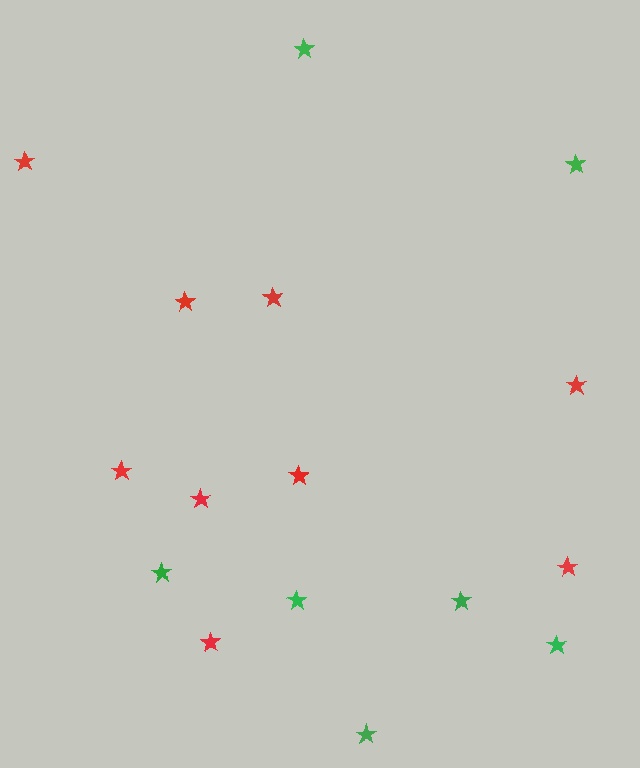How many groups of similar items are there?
There are 2 groups: one group of red stars (9) and one group of green stars (7).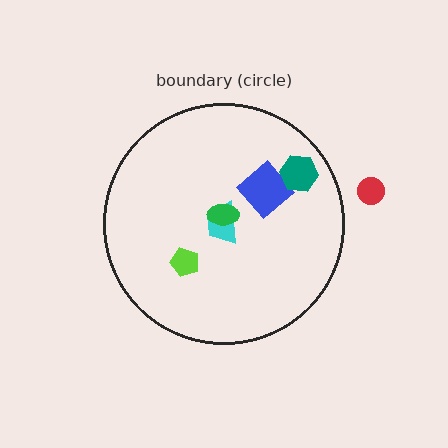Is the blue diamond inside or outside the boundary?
Inside.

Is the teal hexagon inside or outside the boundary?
Inside.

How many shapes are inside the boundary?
5 inside, 1 outside.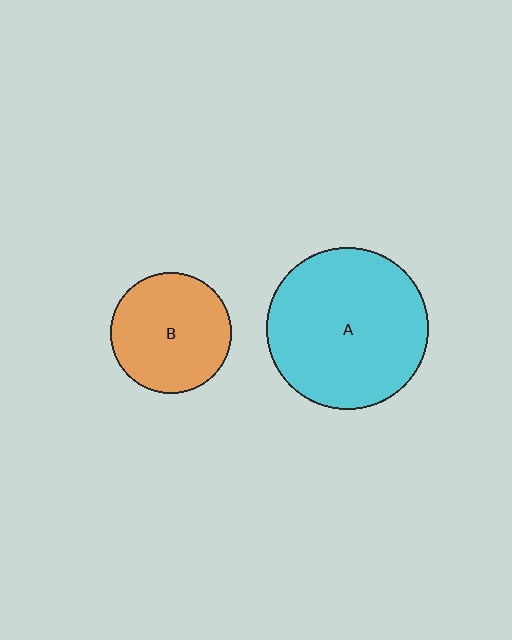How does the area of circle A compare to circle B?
Approximately 1.8 times.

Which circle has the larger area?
Circle A (cyan).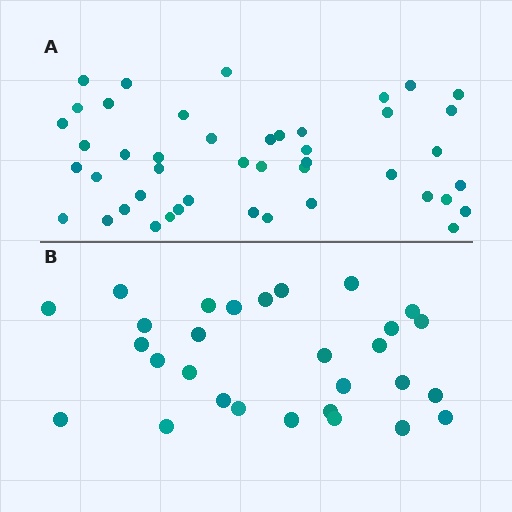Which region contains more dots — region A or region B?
Region A (the top region) has more dots.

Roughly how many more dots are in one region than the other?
Region A has approximately 15 more dots than region B.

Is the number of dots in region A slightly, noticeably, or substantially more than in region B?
Region A has substantially more. The ratio is roughly 1.6 to 1.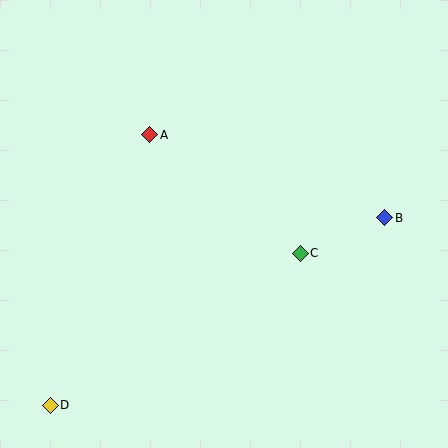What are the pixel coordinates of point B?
Point B is at (385, 218).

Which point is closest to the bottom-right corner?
Point B is closest to the bottom-right corner.